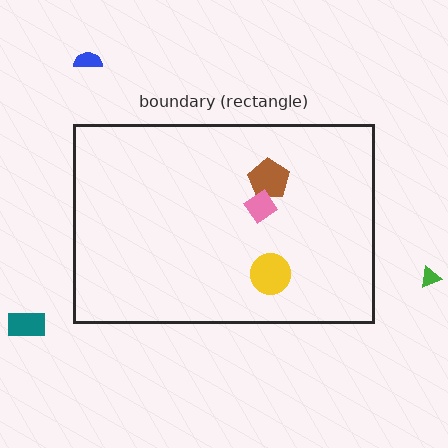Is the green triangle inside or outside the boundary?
Outside.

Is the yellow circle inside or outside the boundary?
Inside.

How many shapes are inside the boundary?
3 inside, 3 outside.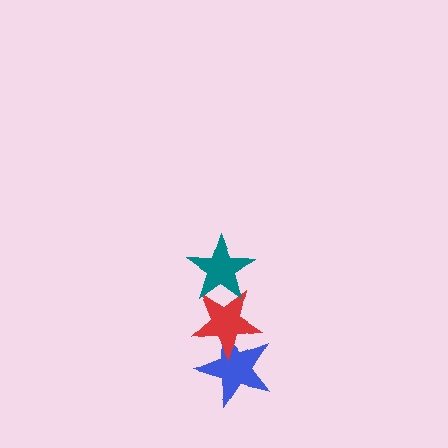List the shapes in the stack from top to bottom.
From top to bottom: the teal star, the red star, the blue star.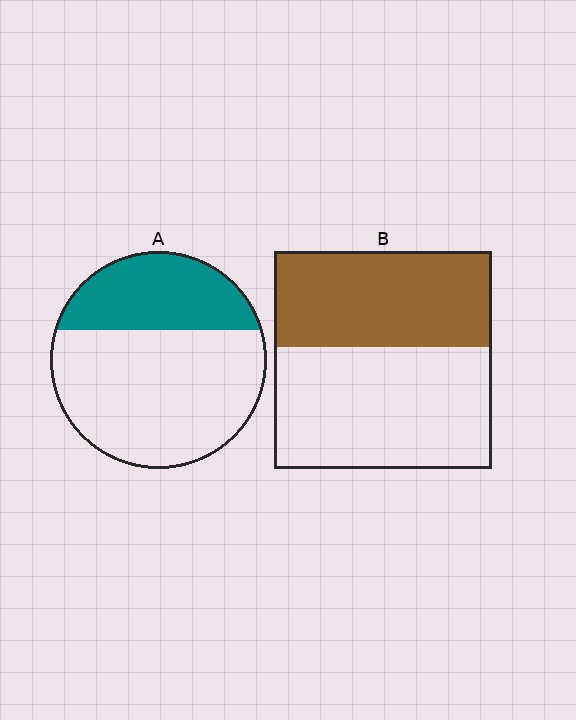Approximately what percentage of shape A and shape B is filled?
A is approximately 35% and B is approximately 45%.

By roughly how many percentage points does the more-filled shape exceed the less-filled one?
By roughly 10 percentage points (B over A).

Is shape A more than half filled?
No.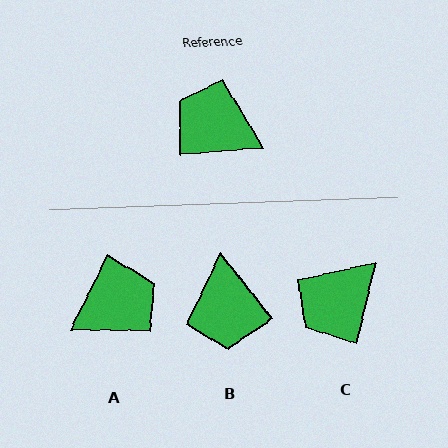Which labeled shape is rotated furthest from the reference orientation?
B, about 123 degrees away.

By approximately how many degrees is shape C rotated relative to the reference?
Approximately 72 degrees counter-clockwise.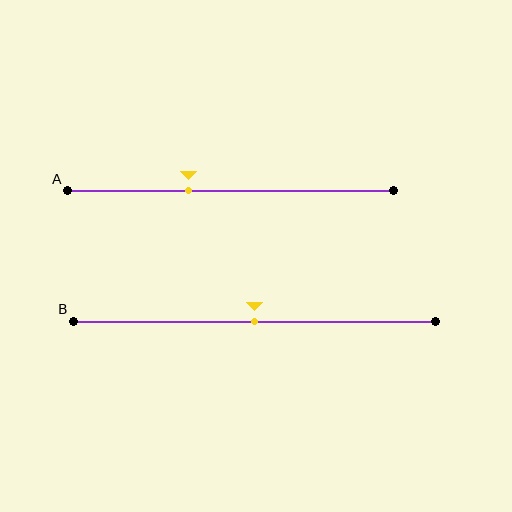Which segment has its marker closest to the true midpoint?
Segment B has its marker closest to the true midpoint.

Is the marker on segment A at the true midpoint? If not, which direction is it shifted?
No, the marker on segment A is shifted to the left by about 13% of the segment length.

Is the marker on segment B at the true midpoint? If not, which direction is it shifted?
Yes, the marker on segment B is at the true midpoint.